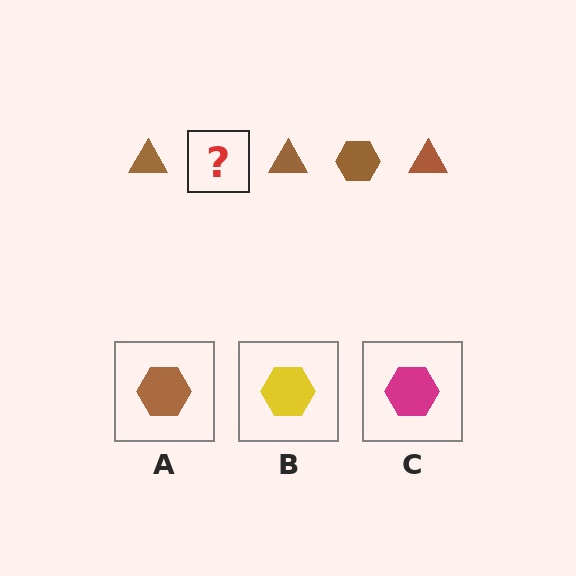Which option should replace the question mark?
Option A.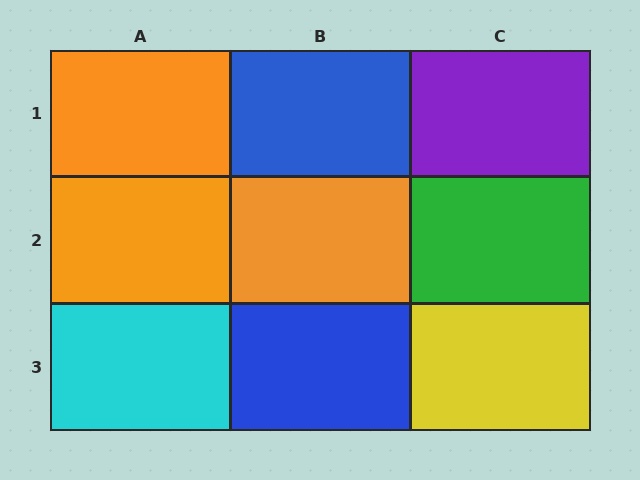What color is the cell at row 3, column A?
Cyan.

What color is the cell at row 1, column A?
Orange.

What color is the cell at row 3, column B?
Blue.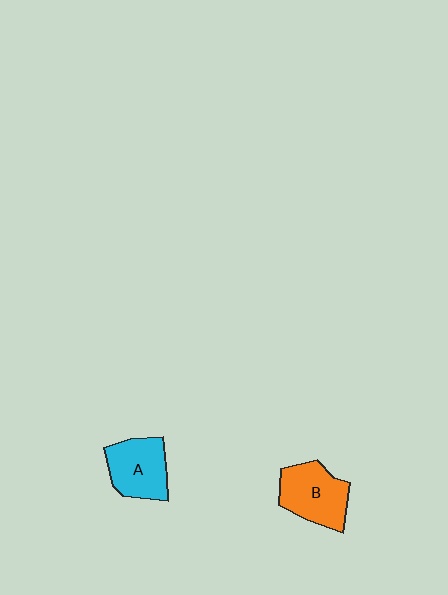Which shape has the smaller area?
Shape A (cyan).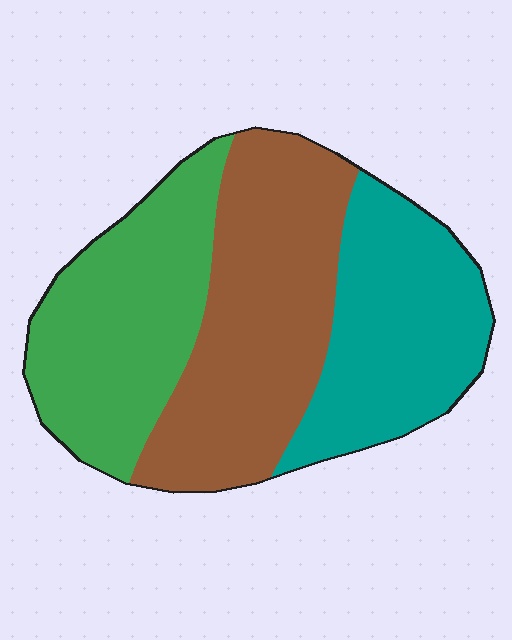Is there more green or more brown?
Brown.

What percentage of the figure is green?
Green covers 32% of the figure.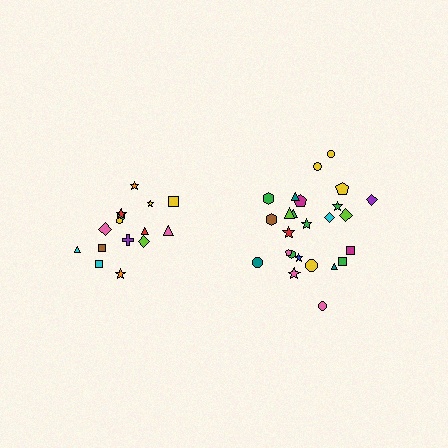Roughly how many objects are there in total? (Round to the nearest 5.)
Roughly 40 objects in total.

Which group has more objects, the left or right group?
The right group.